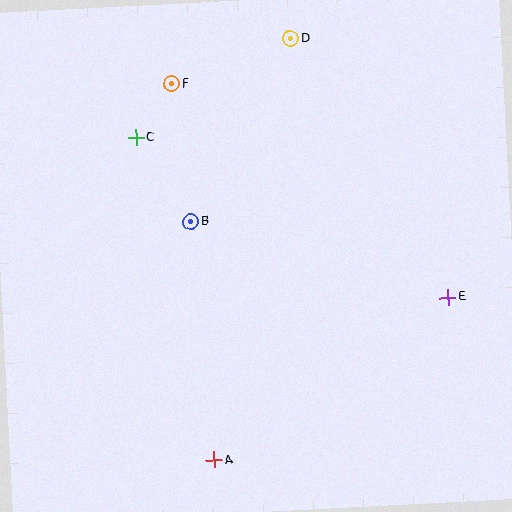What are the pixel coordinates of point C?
Point C is at (136, 138).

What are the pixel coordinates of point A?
Point A is at (214, 460).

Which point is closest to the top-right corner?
Point D is closest to the top-right corner.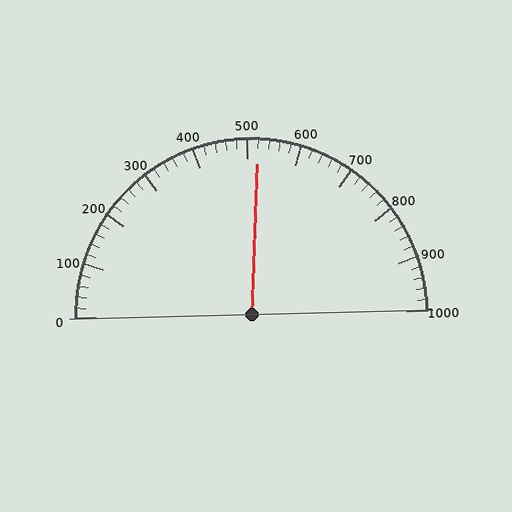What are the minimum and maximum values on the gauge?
The gauge ranges from 0 to 1000.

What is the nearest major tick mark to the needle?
The nearest major tick mark is 500.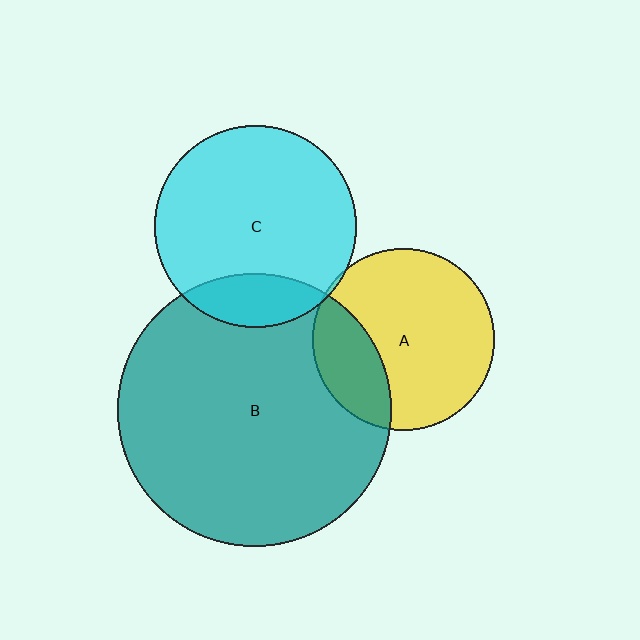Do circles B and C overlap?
Yes.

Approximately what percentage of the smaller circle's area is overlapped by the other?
Approximately 15%.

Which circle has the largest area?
Circle B (teal).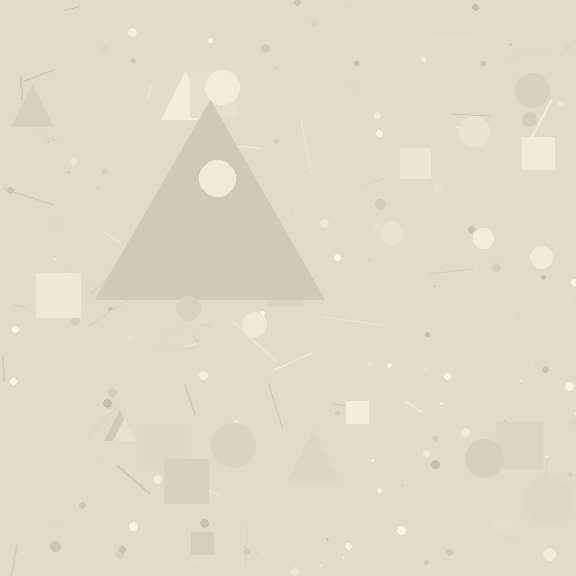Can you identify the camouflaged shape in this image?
The camouflaged shape is a triangle.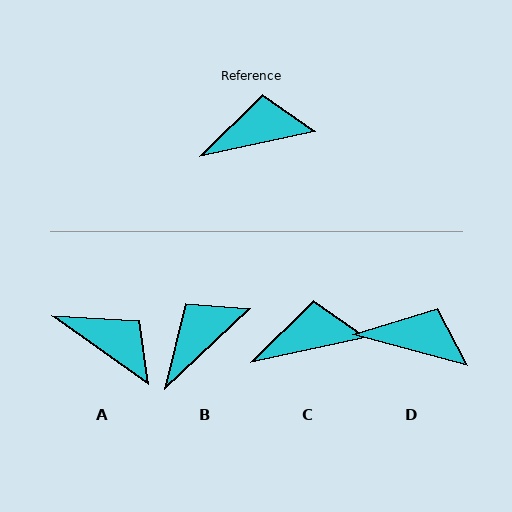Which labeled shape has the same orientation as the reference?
C.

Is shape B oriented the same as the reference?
No, it is off by about 31 degrees.